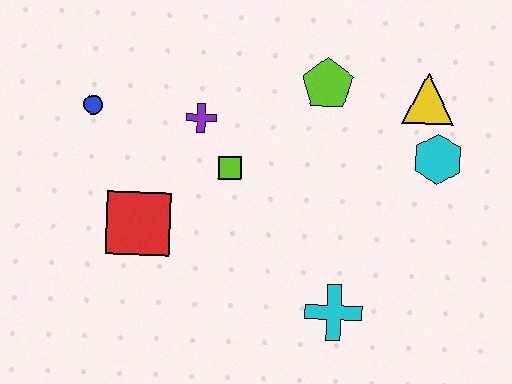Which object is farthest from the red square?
The yellow triangle is farthest from the red square.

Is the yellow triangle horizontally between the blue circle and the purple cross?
No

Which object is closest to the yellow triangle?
The cyan hexagon is closest to the yellow triangle.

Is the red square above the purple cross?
No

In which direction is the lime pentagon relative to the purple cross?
The lime pentagon is to the right of the purple cross.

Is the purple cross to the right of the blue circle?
Yes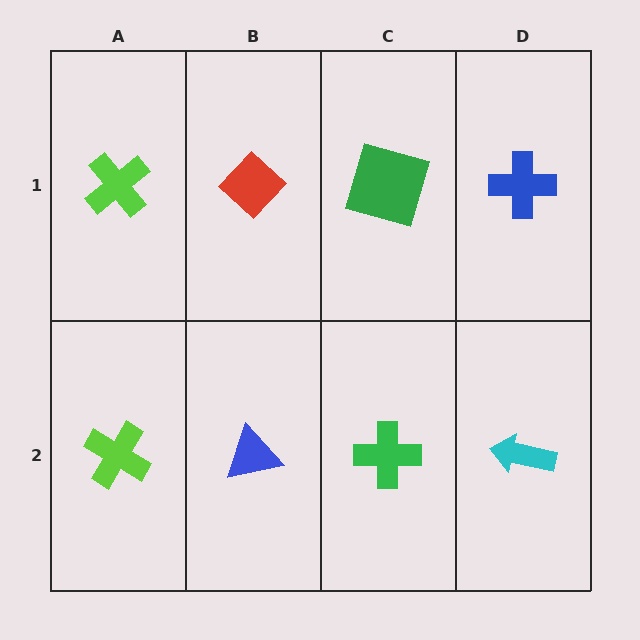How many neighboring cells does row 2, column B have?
3.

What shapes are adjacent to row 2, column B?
A red diamond (row 1, column B), a lime cross (row 2, column A), a green cross (row 2, column C).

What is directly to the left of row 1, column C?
A red diamond.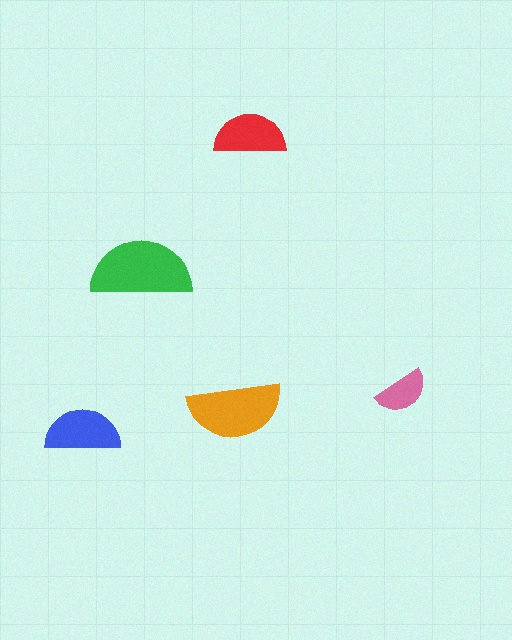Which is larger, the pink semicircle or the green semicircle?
The green one.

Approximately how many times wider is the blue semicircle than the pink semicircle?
About 1.5 times wider.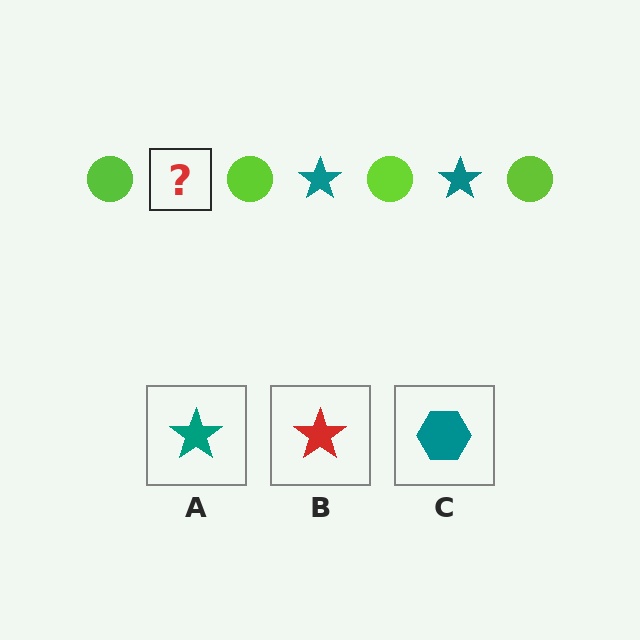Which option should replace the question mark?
Option A.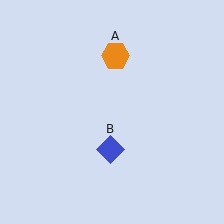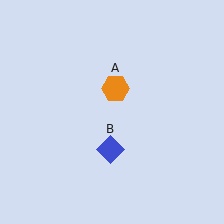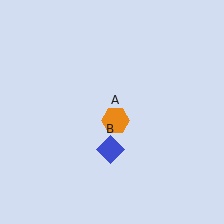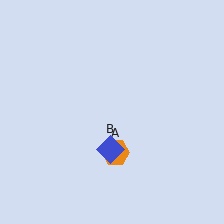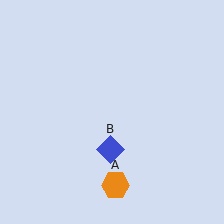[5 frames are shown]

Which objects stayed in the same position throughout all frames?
Blue diamond (object B) remained stationary.